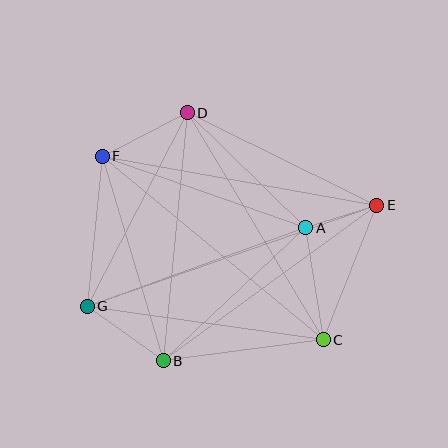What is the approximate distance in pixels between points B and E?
The distance between B and E is approximately 264 pixels.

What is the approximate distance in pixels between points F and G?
The distance between F and G is approximately 151 pixels.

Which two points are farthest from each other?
Points E and G are farthest from each other.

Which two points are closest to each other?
Points A and E are closest to each other.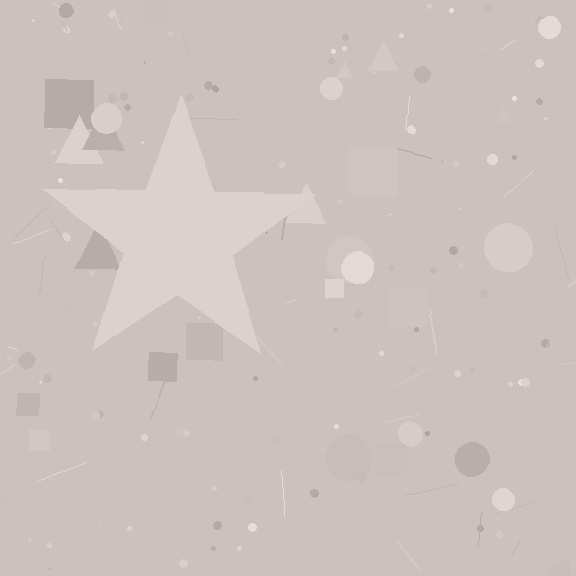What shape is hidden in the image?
A star is hidden in the image.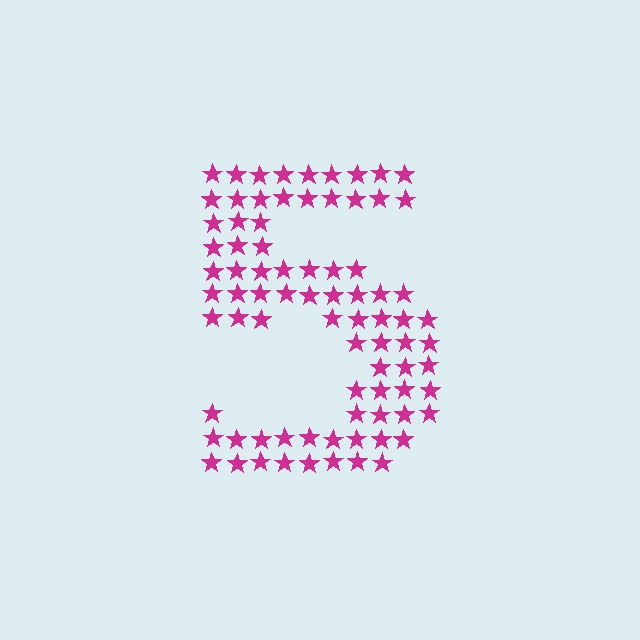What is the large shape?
The large shape is the digit 5.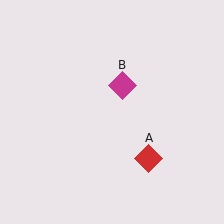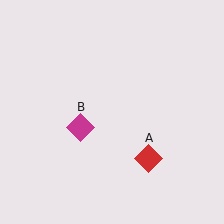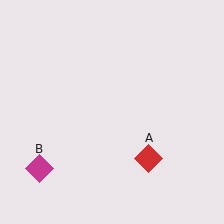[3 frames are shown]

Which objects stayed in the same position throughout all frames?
Red diamond (object A) remained stationary.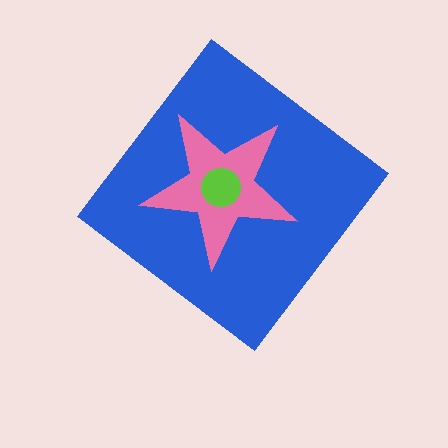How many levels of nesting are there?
3.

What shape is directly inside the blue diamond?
The pink star.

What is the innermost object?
The lime circle.